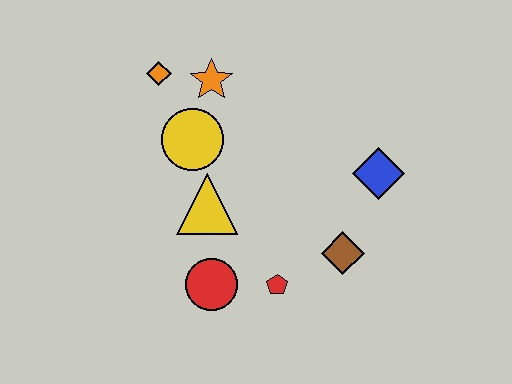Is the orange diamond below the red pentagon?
No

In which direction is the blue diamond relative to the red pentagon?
The blue diamond is above the red pentagon.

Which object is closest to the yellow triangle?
The yellow circle is closest to the yellow triangle.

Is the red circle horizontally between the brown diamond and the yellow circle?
Yes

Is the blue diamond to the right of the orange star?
Yes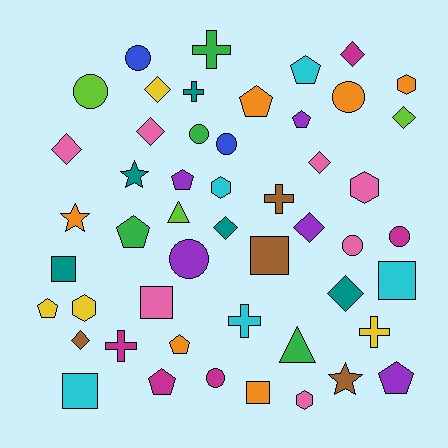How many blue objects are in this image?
There are 2 blue objects.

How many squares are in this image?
There are 6 squares.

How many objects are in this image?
There are 50 objects.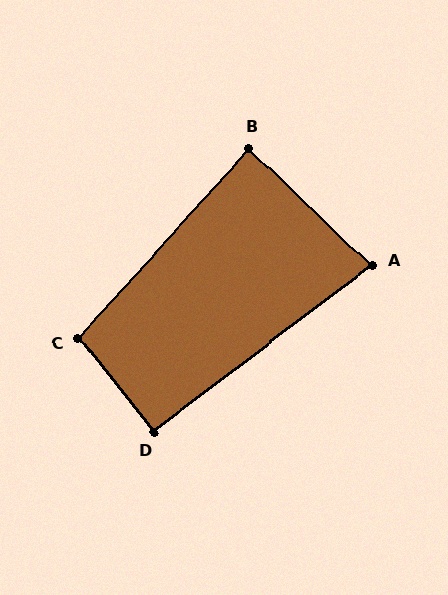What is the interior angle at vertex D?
Approximately 92 degrees (approximately right).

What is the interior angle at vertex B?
Approximately 88 degrees (approximately right).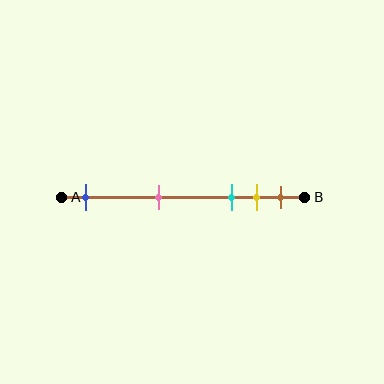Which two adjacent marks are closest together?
The yellow and brown marks are the closest adjacent pair.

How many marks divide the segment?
There are 5 marks dividing the segment.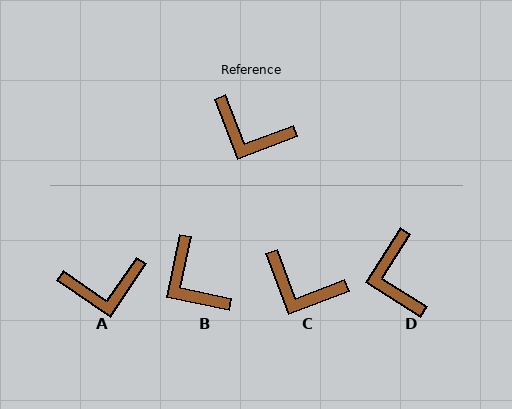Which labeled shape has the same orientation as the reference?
C.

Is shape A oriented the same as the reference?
No, it is off by about 35 degrees.